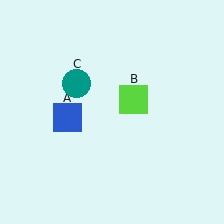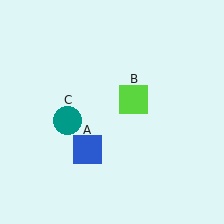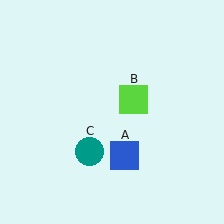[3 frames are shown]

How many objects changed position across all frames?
2 objects changed position: blue square (object A), teal circle (object C).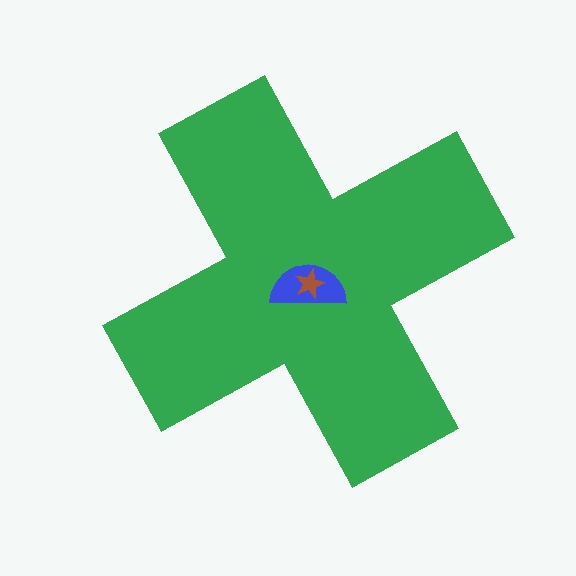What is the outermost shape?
The green cross.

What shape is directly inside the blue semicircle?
The brown star.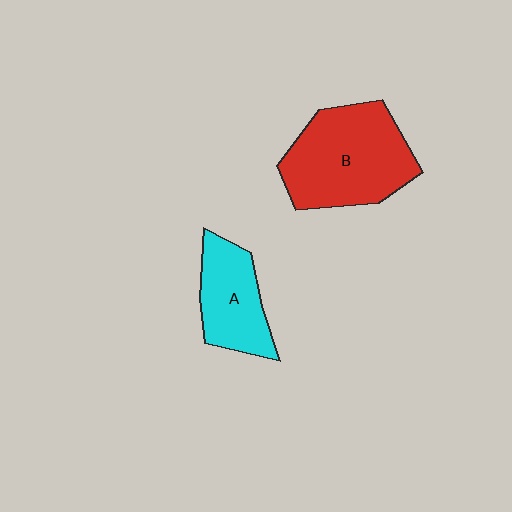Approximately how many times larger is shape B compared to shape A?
Approximately 1.7 times.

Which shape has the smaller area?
Shape A (cyan).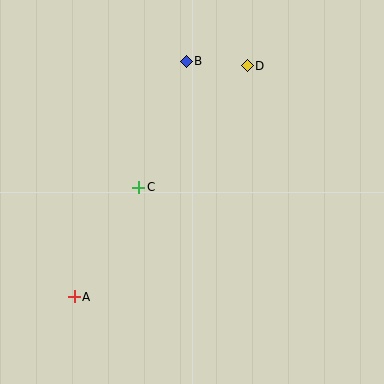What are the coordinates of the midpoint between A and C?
The midpoint between A and C is at (107, 242).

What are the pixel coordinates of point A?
Point A is at (74, 297).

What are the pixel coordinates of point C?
Point C is at (139, 187).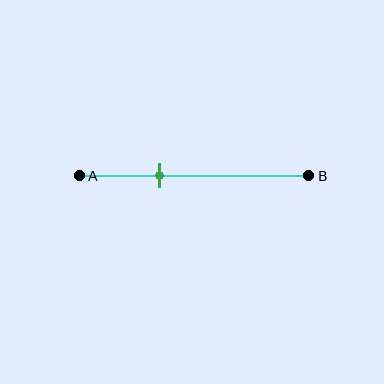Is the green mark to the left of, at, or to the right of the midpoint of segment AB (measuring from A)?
The green mark is to the left of the midpoint of segment AB.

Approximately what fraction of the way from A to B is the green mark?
The green mark is approximately 35% of the way from A to B.